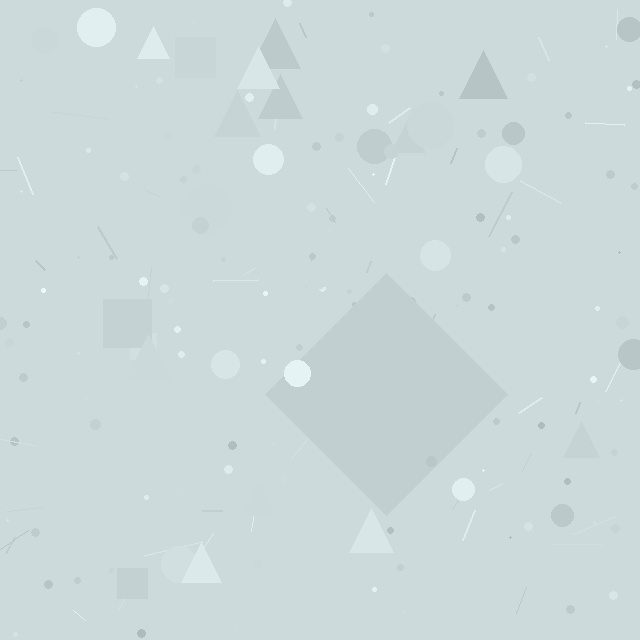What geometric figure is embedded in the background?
A diamond is embedded in the background.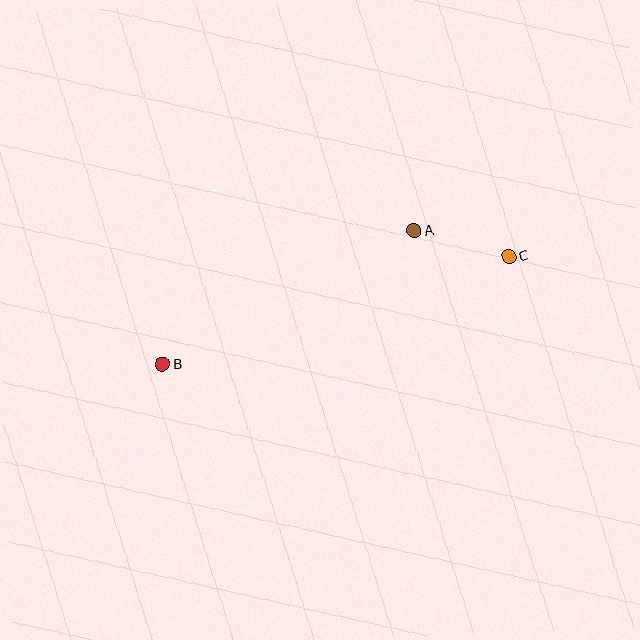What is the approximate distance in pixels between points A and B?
The distance between A and B is approximately 285 pixels.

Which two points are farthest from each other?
Points B and C are farthest from each other.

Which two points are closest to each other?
Points A and C are closest to each other.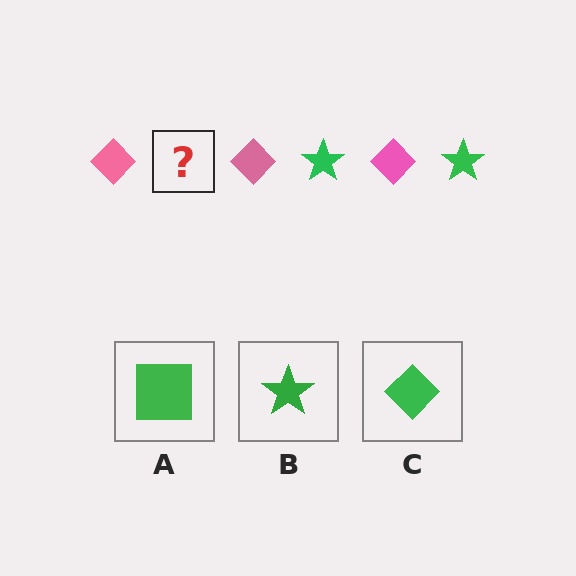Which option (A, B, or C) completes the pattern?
B.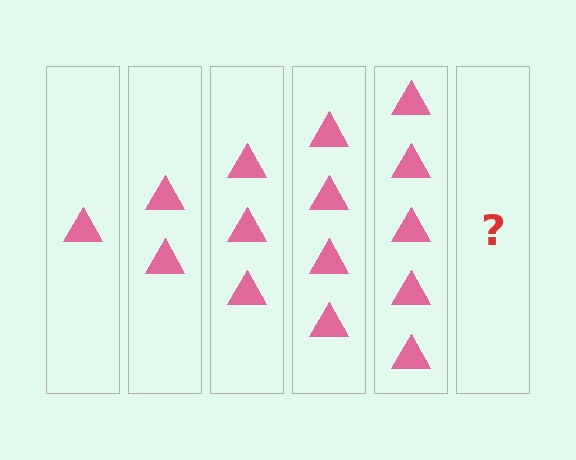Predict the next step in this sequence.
The next step is 6 triangles.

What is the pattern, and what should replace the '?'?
The pattern is that each step adds one more triangle. The '?' should be 6 triangles.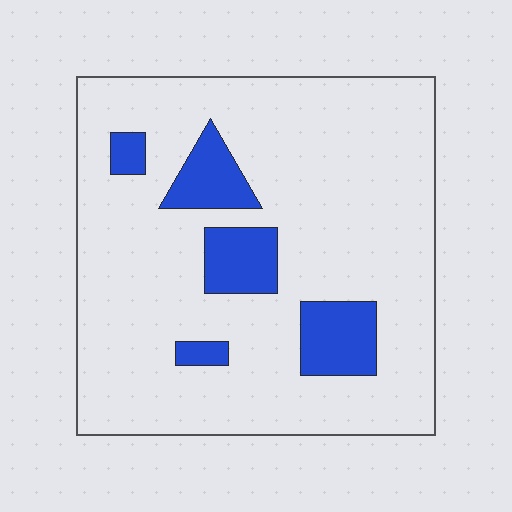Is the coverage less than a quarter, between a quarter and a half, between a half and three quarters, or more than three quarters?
Less than a quarter.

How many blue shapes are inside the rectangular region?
5.